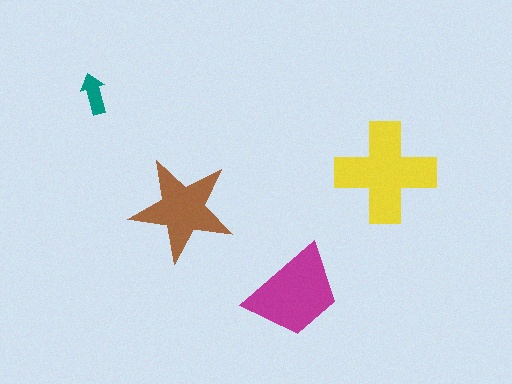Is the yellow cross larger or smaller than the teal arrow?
Larger.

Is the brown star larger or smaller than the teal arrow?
Larger.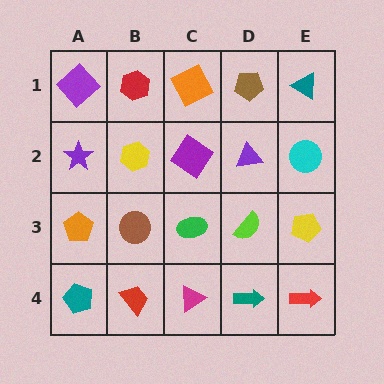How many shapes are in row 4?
5 shapes.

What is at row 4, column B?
A red trapezoid.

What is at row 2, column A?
A purple star.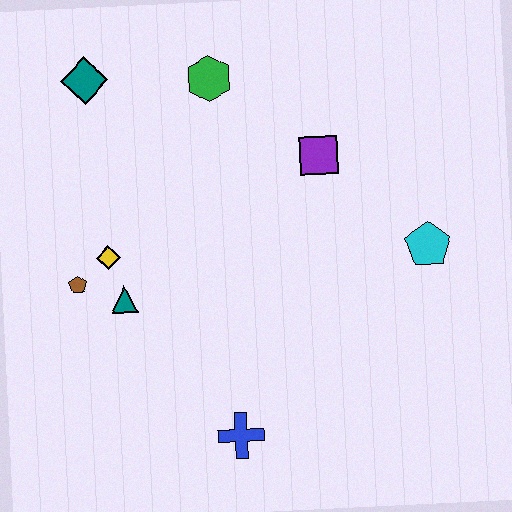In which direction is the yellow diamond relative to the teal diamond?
The yellow diamond is below the teal diamond.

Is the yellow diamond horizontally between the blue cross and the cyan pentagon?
No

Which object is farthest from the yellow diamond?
The cyan pentagon is farthest from the yellow diamond.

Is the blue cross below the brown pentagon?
Yes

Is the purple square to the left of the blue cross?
No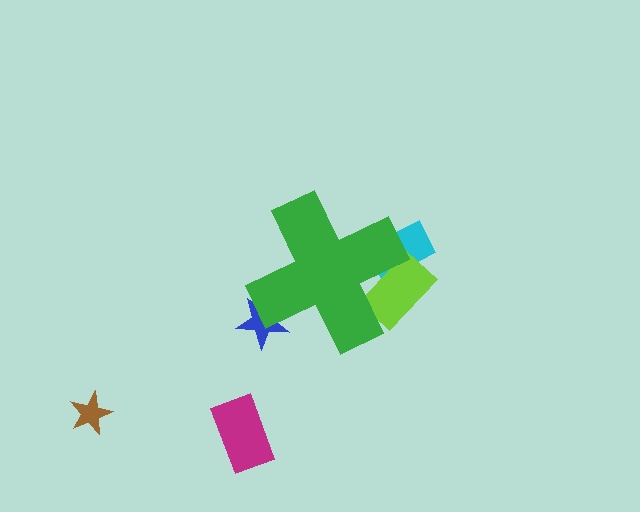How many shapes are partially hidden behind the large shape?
3 shapes are partially hidden.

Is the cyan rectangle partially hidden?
Yes, the cyan rectangle is partially hidden behind the green cross.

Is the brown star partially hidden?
No, the brown star is fully visible.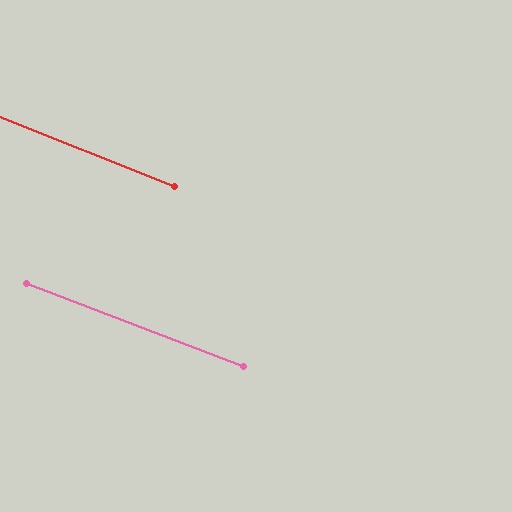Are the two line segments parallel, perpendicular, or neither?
Parallel — their directions differ by only 0.5°.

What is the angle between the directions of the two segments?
Approximately 1 degree.